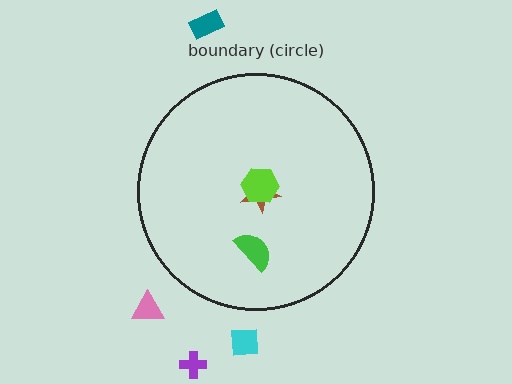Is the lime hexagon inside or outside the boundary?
Inside.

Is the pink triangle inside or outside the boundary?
Outside.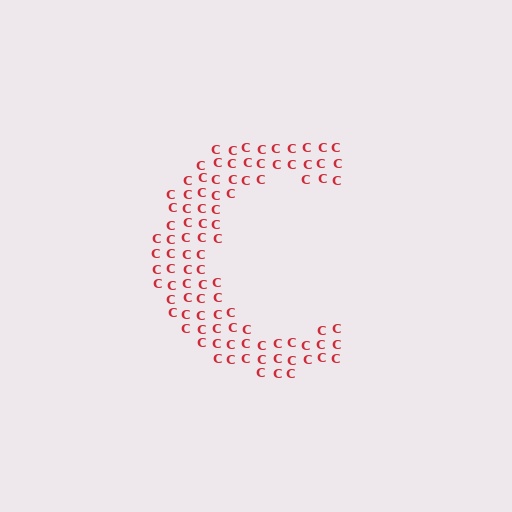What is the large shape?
The large shape is the letter C.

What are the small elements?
The small elements are letter C's.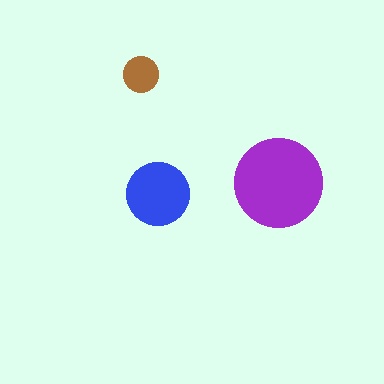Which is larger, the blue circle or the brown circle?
The blue one.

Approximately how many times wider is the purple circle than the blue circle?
About 1.5 times wider.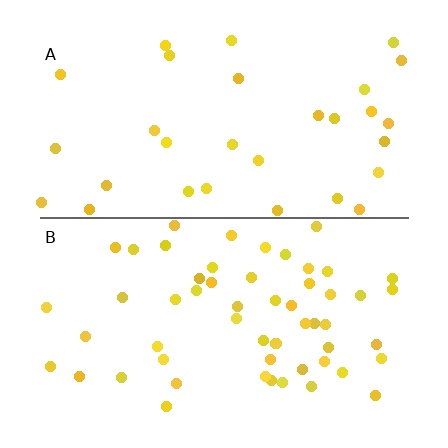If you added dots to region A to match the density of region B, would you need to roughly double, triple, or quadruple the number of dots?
Approximately double.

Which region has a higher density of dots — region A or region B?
B (the bottom).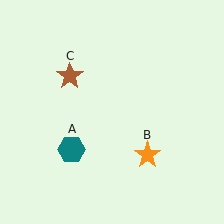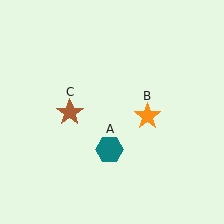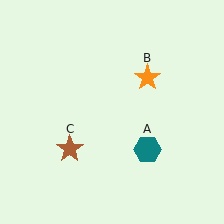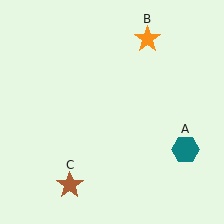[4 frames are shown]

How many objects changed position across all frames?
3 objects changed position: teal hexagon (object A), orange star (object B), brown star (object C).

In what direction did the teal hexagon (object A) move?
The teal hexagon (object A) moved right.